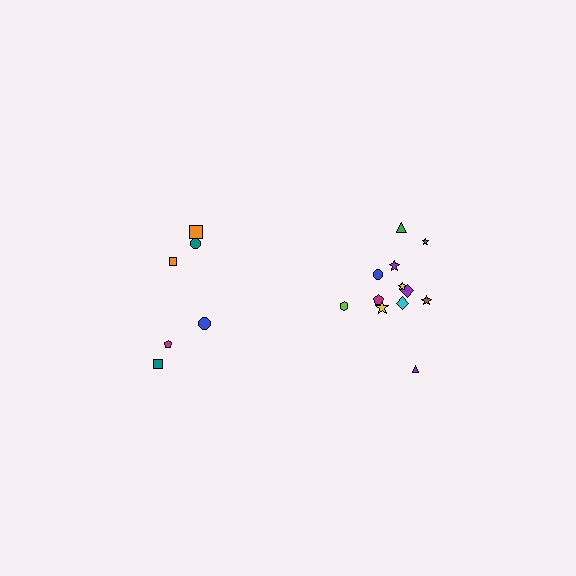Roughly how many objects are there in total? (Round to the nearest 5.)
Roughly 20 objects in total.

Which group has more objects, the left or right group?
The right group.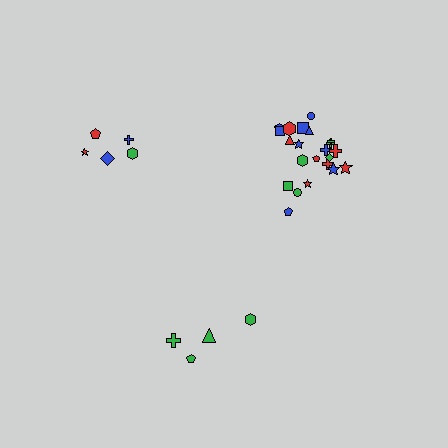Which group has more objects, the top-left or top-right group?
The top-right group.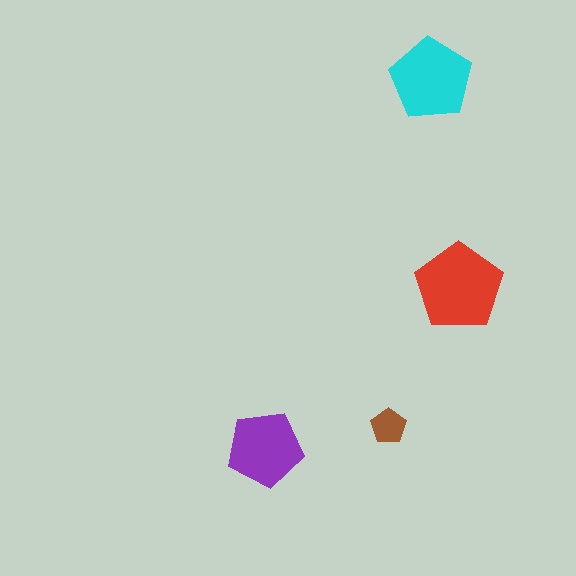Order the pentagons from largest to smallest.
the red one, the cyan one, the purple one, the brown one.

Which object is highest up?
The cyan pentagon is topmost.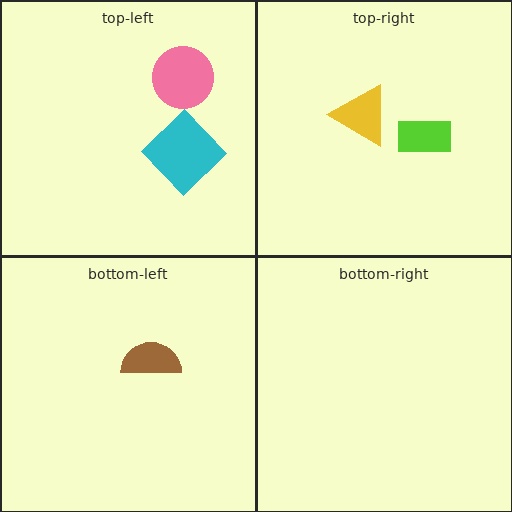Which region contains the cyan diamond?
The top-left region.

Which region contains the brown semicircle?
The bottom-left region.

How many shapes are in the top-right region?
2.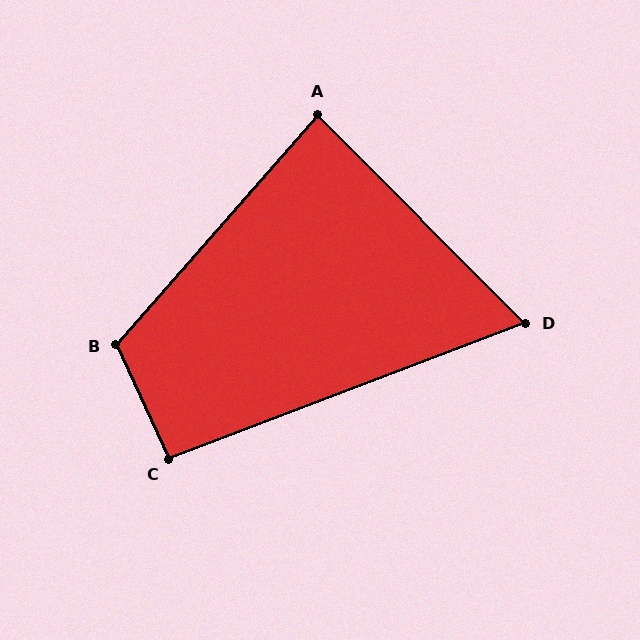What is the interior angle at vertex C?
Approximately 94 degrees (approximately right).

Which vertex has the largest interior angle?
B, at approximately 114 degrees.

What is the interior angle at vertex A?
Approximately 86 degrees (approximately right).